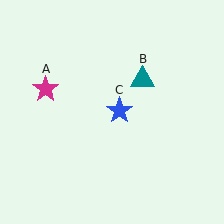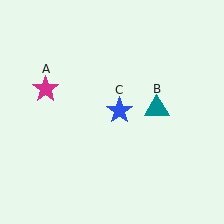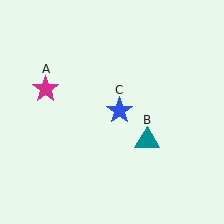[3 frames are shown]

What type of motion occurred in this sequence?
The teal triangle (object B) rotated clockwise around the center of the scene.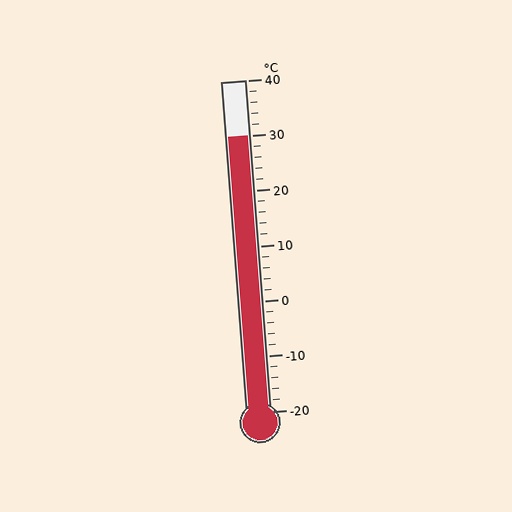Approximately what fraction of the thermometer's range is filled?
The thermometer is filled to approximately 85% of its range.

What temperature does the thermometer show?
The thermometer shows approximately 30°C.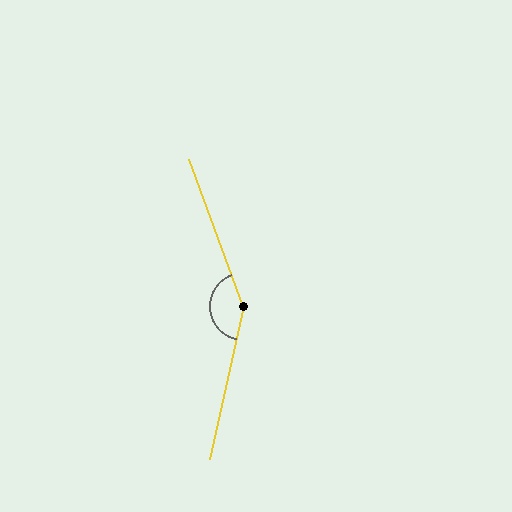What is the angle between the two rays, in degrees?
Approximately 148 degrees.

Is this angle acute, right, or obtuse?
It is obtuse.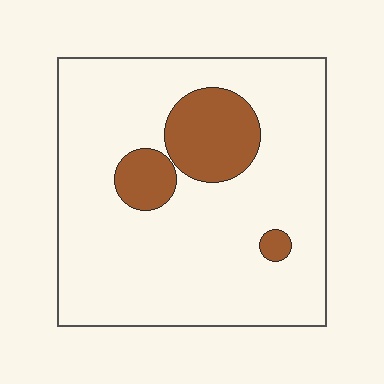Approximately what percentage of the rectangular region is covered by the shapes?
Approximately 15%.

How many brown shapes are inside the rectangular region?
3.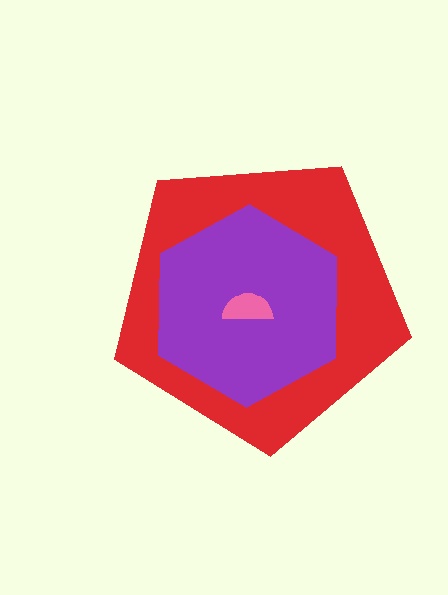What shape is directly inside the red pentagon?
The purple hexagon.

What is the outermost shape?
The red pentagon.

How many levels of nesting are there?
3.